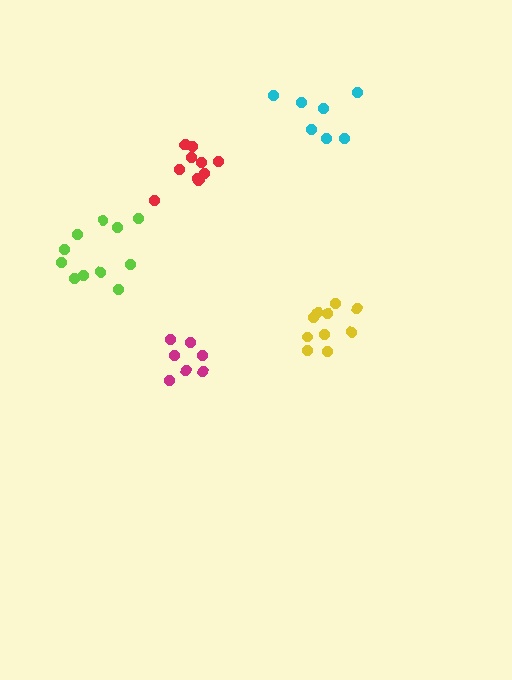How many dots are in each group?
Group 1: 10 dots, Group 2: 11 dots, Group 3: 11 dots, Group 4: 7 dots, Group 5: 7 dots (46 total).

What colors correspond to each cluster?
The clusters are colored: yellow, red, lime, cyan, magenta.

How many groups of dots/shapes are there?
There are 5 groups.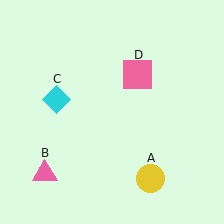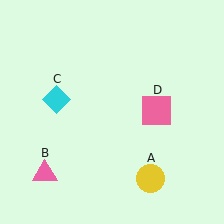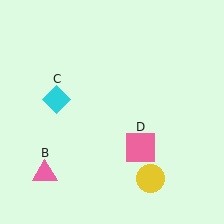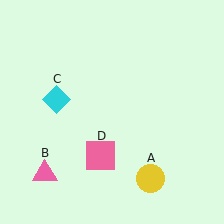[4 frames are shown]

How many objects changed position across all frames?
1 object changed position: pink square (object D).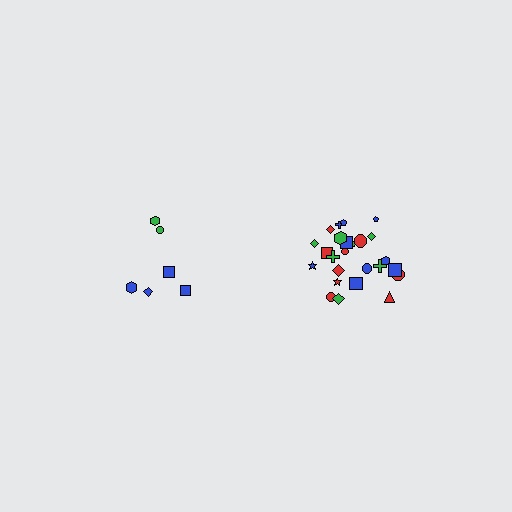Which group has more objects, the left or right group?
The right group.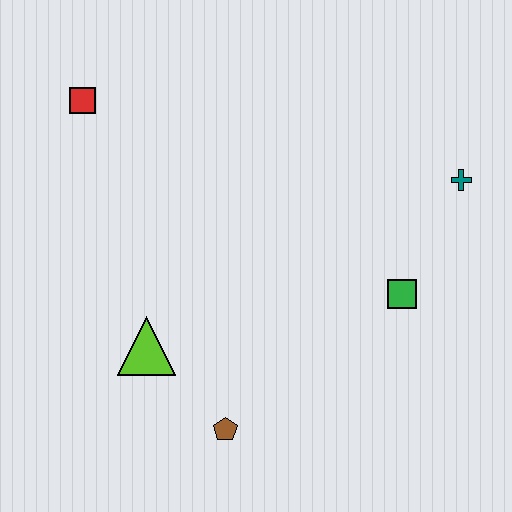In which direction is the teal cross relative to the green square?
The teal cross is above the green square.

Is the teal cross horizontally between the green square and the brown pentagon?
No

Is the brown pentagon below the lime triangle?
Yes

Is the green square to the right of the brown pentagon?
Yes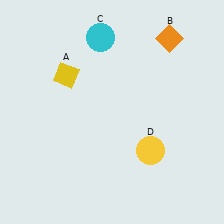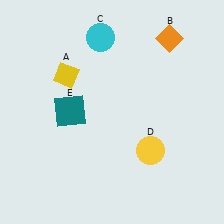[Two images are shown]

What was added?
A teal square (E) was added in Image 2.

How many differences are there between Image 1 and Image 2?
There is 1 difference between the two images.